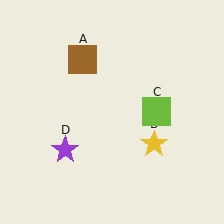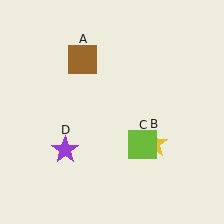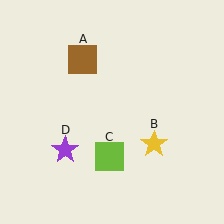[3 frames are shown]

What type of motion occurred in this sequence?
The lime square (object C) rotated clockwise around the center of the scene.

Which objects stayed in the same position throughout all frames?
Brown square (object A) and yellow star (object B) and purple star (object D) remained stationary.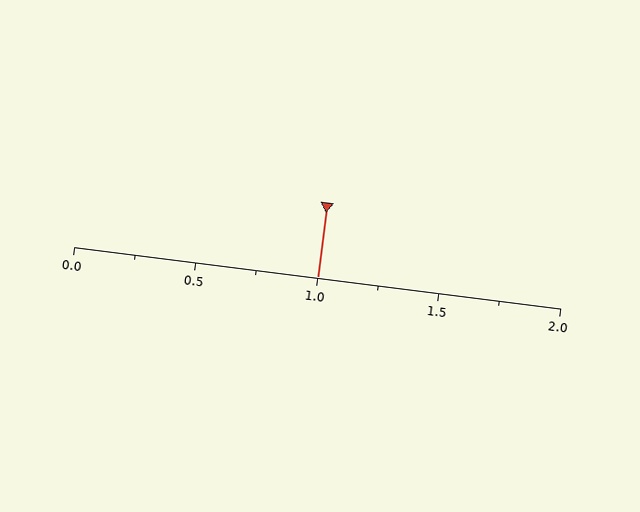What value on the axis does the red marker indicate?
The marker indicates approximately 1.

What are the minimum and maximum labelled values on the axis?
The axis runs from 0.0 to 2.0.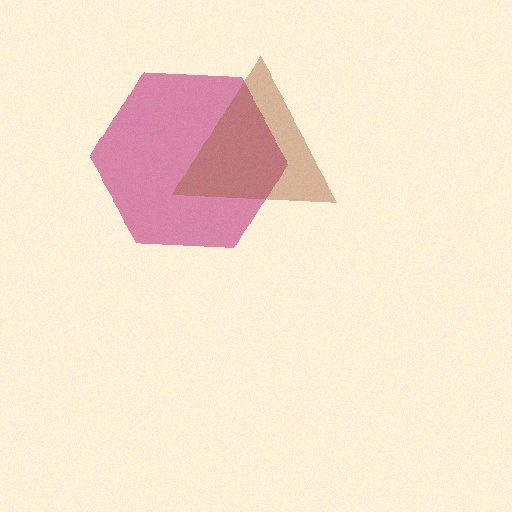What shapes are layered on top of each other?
The layered shapes are: a magenta hexagon, a brown triangle.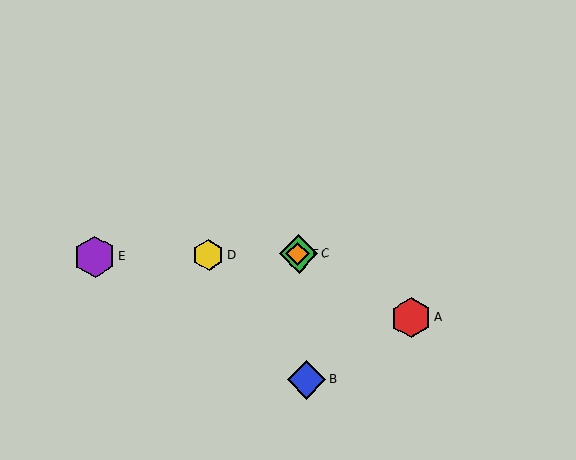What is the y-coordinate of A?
Object A is at y≈318.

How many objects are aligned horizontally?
4 objects (C, D, E, F) are aligned horizontally.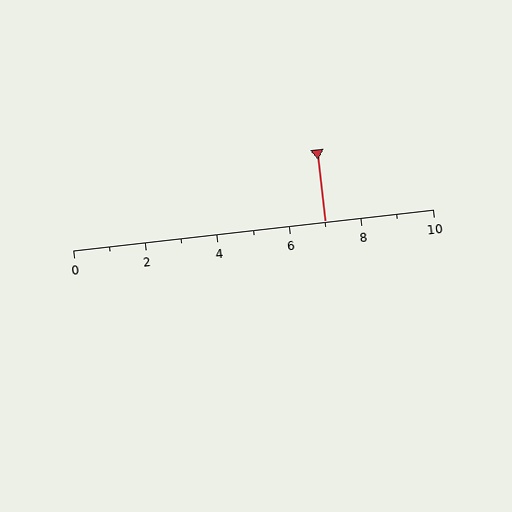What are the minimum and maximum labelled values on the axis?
The axis runs from 0 to 10.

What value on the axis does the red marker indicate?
The marker indicates approximately 7.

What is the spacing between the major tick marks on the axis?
The major ticks are spaced 2 apart.